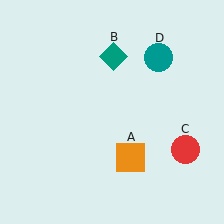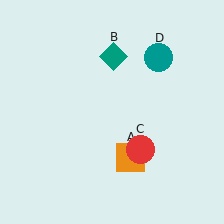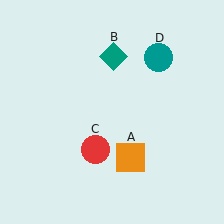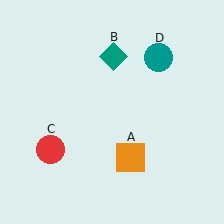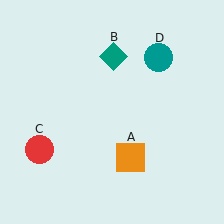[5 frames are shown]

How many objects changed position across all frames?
1 object changed position: red circle (object C).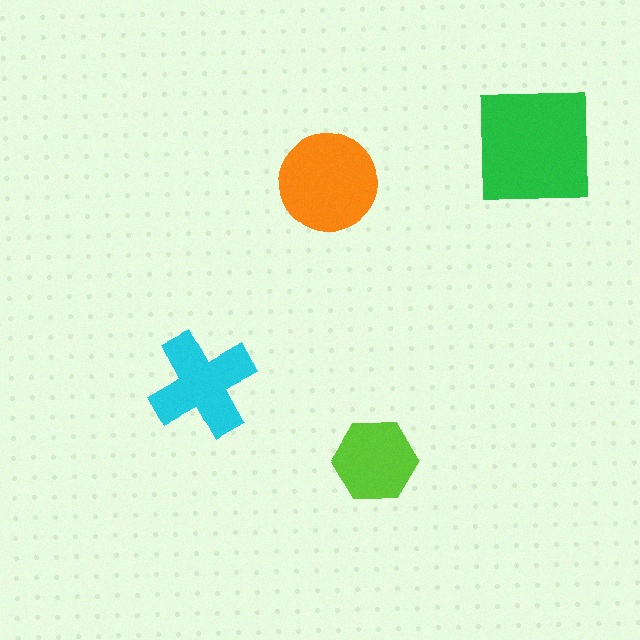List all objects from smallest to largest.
The lime hexagon, the cyan cross, the orange circle, the green square.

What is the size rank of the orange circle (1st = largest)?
2nd.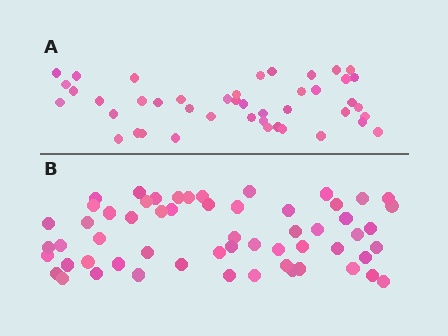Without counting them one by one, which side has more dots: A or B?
Region B (the bottom region) has more dots.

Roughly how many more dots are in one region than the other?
Region B has approximately 15 more dots than region A.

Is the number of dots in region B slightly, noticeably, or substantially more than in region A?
Region B has noticeably more, but not dramatically so. The ratio is roughly 1.3 to 1.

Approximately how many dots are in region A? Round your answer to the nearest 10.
About 40 dots. (The exact count is 44, which rounds to 40.)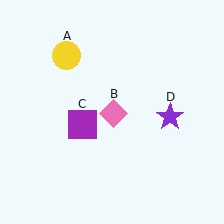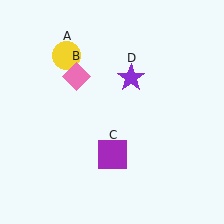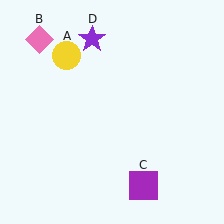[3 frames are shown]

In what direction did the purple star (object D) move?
The purple star (object D) moved up and to the left.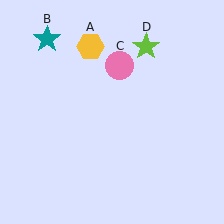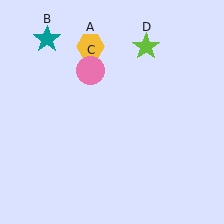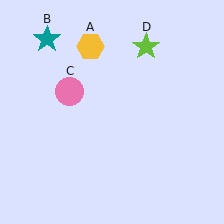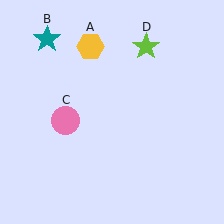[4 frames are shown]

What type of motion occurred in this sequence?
The pink circle (object C) rotated counterclockwise around the center of the scene.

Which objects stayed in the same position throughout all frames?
Yellow hexagon (object A) and teal star (object B) and lime star (object D) remained stationary.